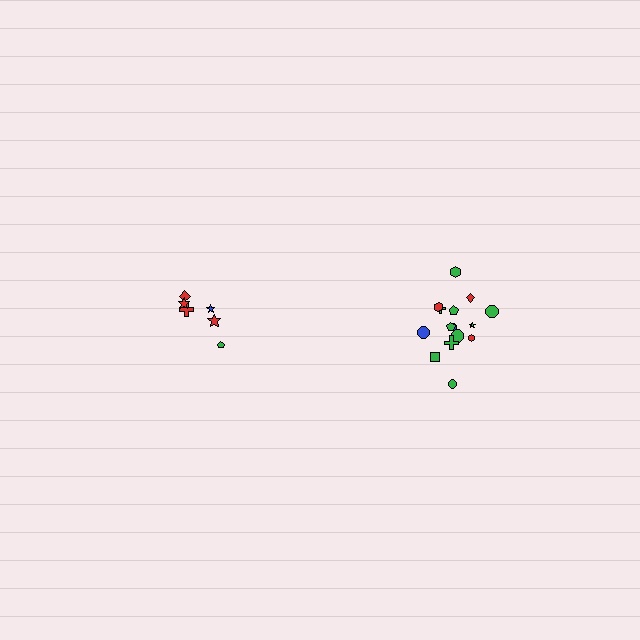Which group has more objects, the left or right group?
The right group.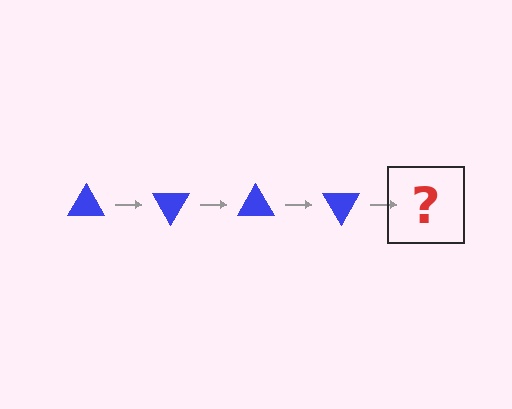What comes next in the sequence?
The next element should be a blue triangle rotated 240 degrees.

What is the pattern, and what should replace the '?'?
The pattern is that the triangle rotates 60 degrees each step. The '?' should be a blue triangle rotated 240 degrees.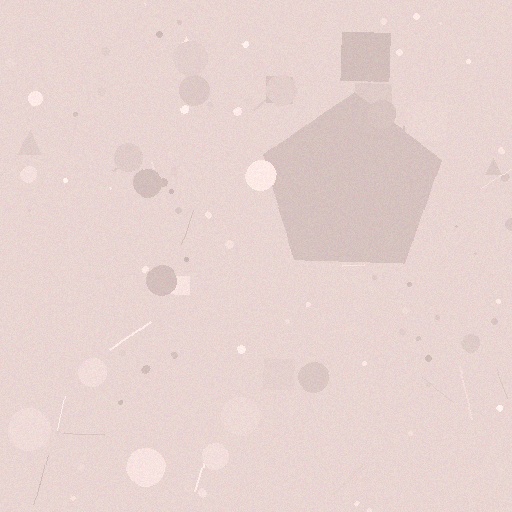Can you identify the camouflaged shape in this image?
The camouflaged shape is a pentagon.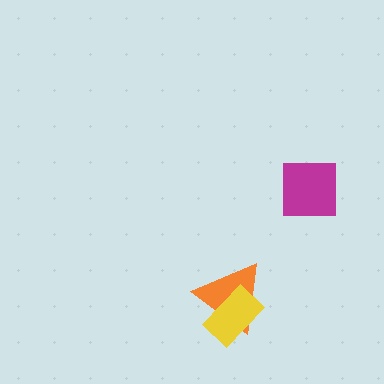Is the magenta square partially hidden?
No, no other shape covers it.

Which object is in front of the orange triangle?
The yellow rectangle is in front of the orange triangle.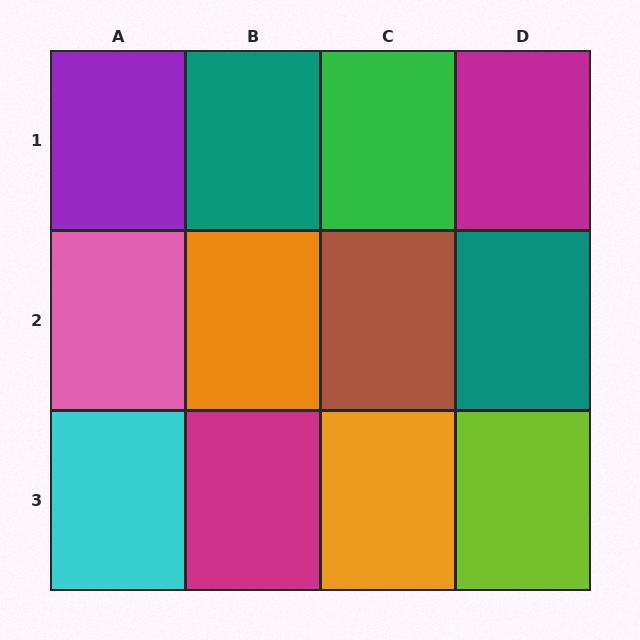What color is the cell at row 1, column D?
Magenta.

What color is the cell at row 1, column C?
Green.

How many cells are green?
1 cell is green.